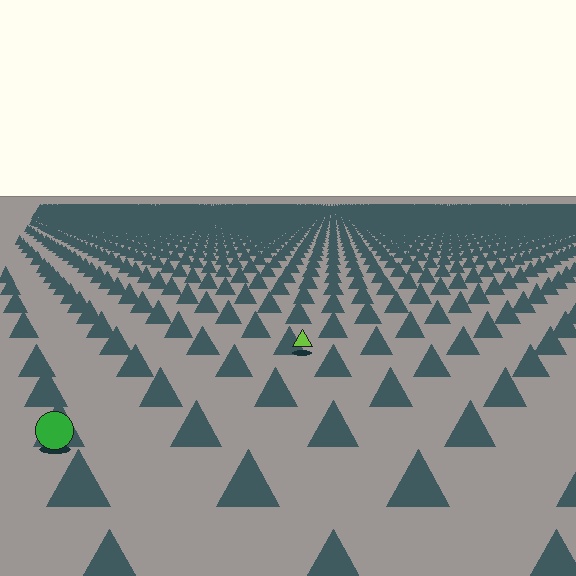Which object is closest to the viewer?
The green circle is closest. The texture marks near it are larger and more spread out.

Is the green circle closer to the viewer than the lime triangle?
Yes. The green circle is closer — you can tell from the texture gradient: the ground texture is coarser near it.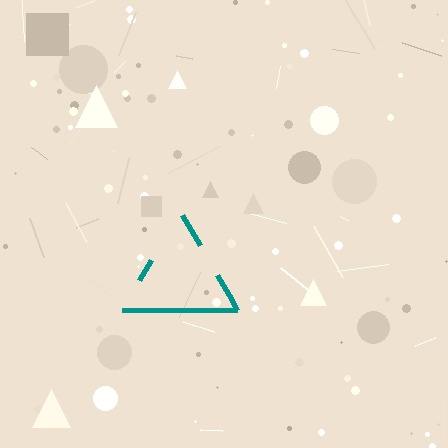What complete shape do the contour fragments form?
The contour fragments form a triangle.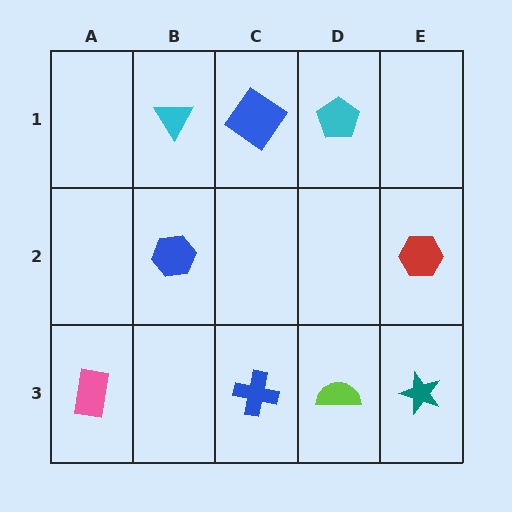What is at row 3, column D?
A lime semicircle.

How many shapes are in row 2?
2 shapes.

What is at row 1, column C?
A blue diamond.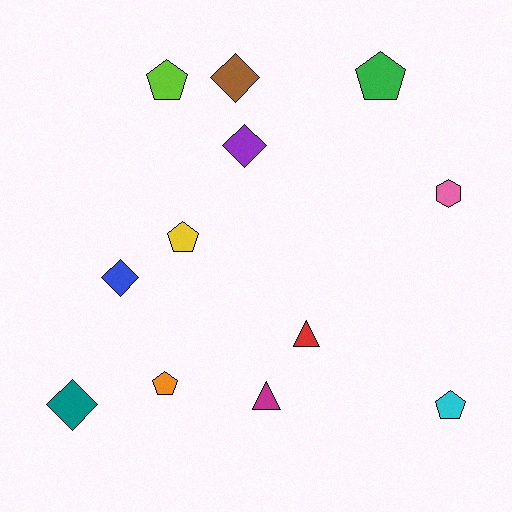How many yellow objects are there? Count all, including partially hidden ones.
There is 1 yellow object.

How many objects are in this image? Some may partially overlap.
There are 12 objects.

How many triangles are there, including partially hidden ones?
There are 2 triangles.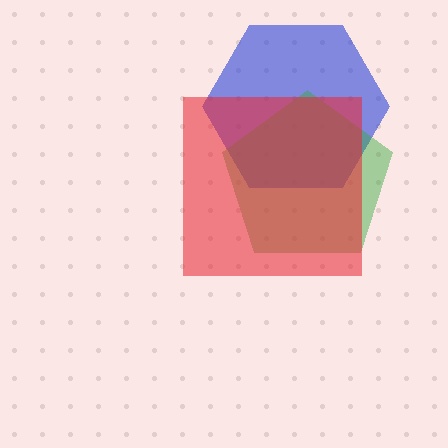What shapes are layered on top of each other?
The layered shapes are: a blue hexagon, a green pentagon, a red square.